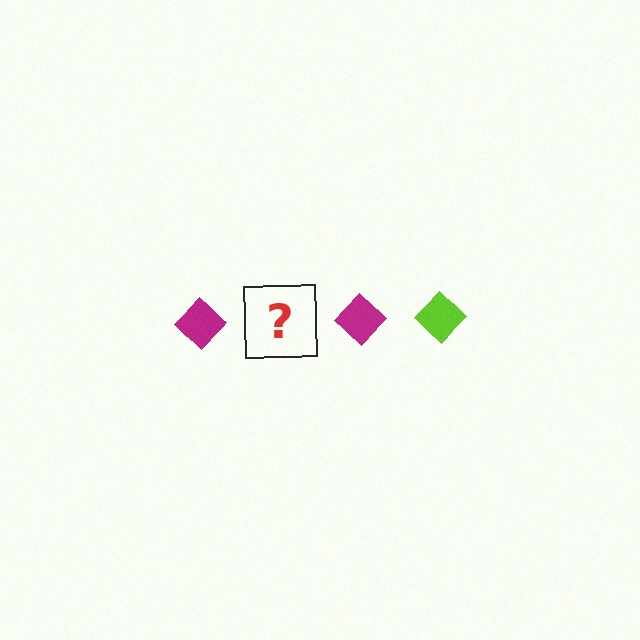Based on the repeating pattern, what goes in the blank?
The blank should be a lime diamond.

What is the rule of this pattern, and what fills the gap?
The rule is that the pattern cycles through magenta, lime diamonds. The gap should be filled with a lime diamond.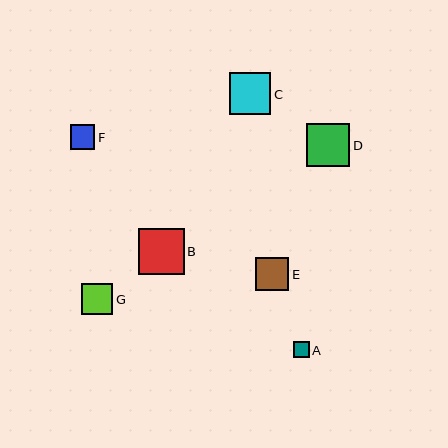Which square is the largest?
Square B is the largest with a size of approximately 45 pixels.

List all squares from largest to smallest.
From largest to smallest: B, D, C, E, G, F, A.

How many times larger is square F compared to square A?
Square F is approximately 1.5 times the size of square A.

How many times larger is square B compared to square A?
Square B is approximately 2.9 times the size of square A.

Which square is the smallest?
Square A is the smallest with a size of approximately 16 pixels.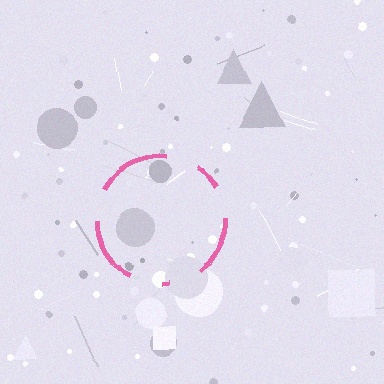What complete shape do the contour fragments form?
The contour fragments form a circle.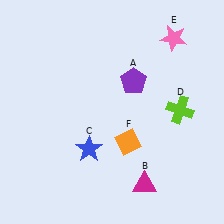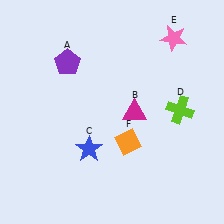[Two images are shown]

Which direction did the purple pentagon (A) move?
The purple pentagon (A) moved left.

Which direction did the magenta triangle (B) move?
The magenta triangle (B) moved up.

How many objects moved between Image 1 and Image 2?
2 objects moved between the two images.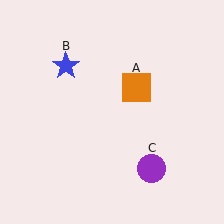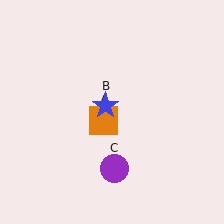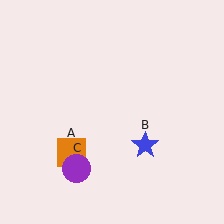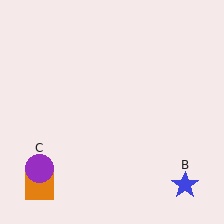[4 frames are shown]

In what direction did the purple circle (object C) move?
The purple circle (object C) moved left.